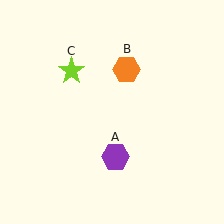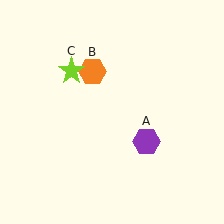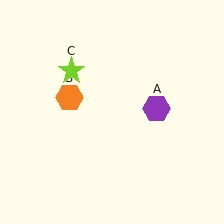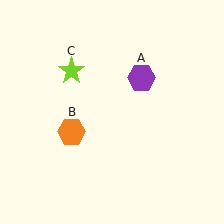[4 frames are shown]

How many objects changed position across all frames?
2 objects changed position: purple hexagon (object A), orange hexagon (object B).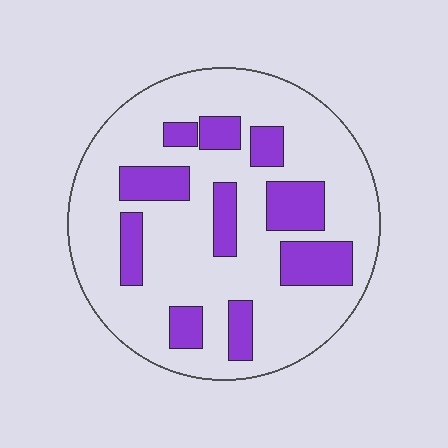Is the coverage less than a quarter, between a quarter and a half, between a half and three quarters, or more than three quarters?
Less than a quarter.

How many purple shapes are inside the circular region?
10.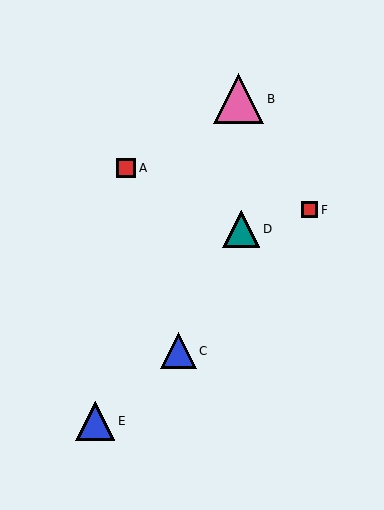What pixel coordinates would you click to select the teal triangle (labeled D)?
Click at (241, 229) to select the teal triangle D.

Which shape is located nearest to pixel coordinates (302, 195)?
The red square (labeled F) at (310, 210) is nearest to that location.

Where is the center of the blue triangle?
The center of the blue triangle is at (178, 351).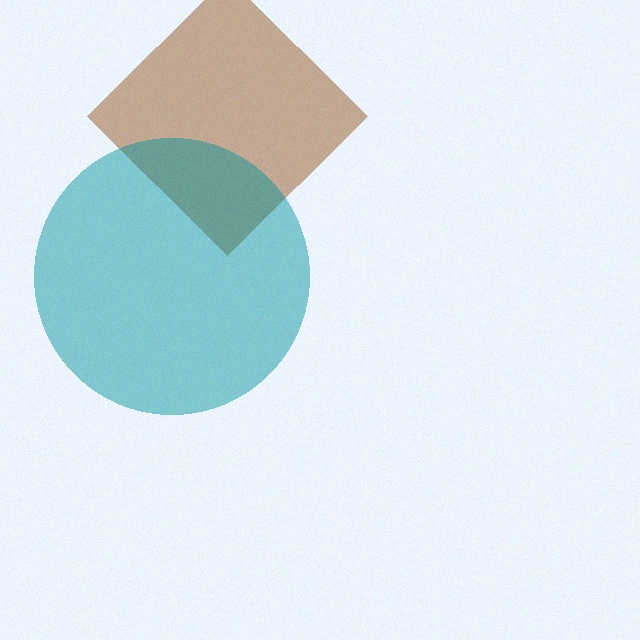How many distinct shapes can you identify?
There are 2 distinct shapes: a brown diamond, a teal circle.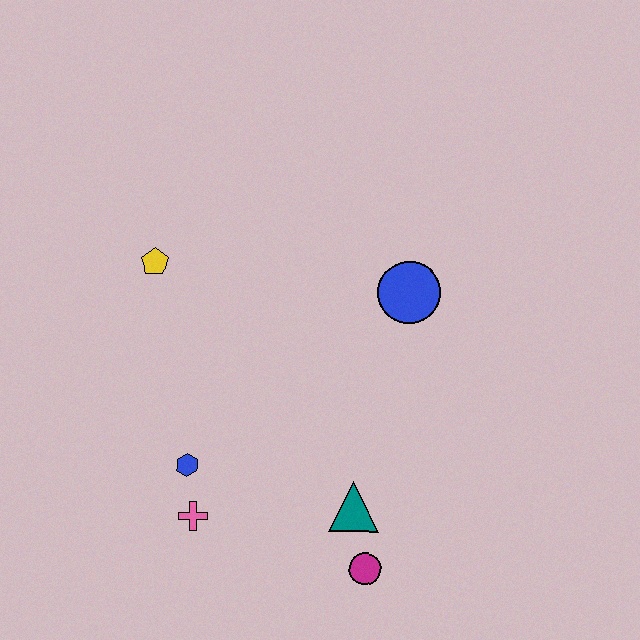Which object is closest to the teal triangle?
The magenta circle is closest to the teal triangle.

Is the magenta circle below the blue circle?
Yes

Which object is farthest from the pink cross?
The blue circle is farthest from the pink cross.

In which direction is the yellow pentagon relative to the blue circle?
The yellow pentagon is to the left of the blue circle.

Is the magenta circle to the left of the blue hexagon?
No